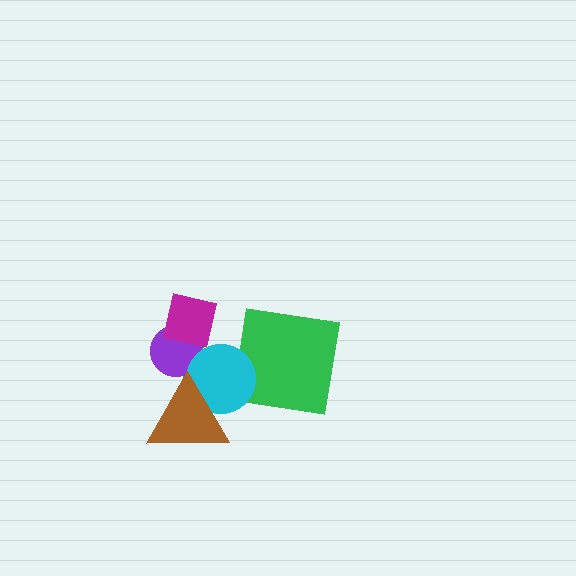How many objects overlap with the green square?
1 object overlaps with the green square.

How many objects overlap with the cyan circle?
4 objects overlap with the cyan circle.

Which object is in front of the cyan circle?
The brown triangle is in front of the cyan circle.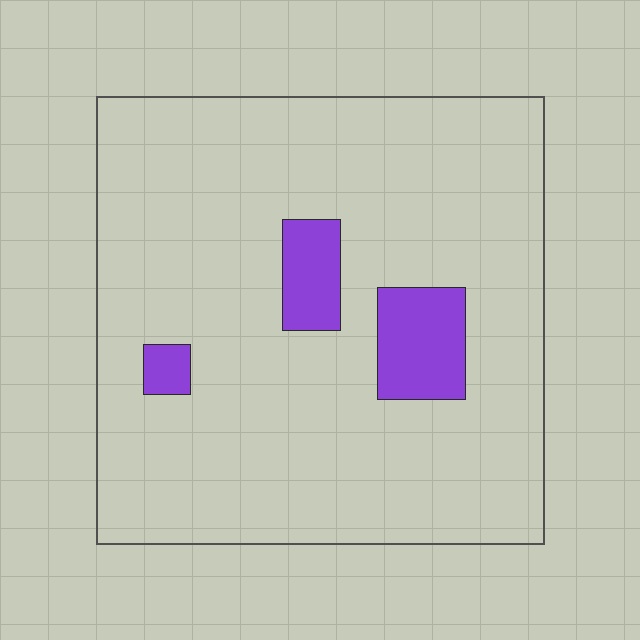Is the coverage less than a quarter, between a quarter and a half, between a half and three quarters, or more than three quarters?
Less than a quarter.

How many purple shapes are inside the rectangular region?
3.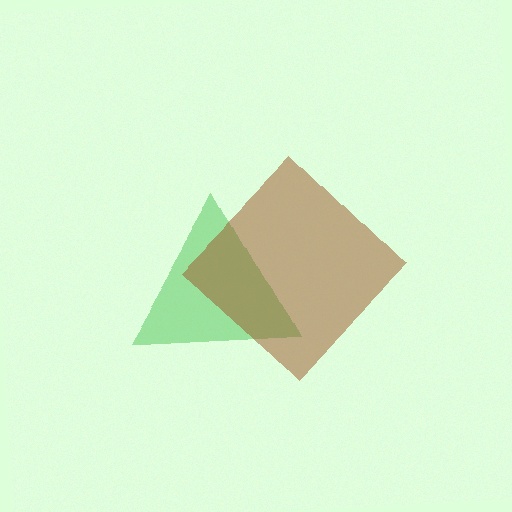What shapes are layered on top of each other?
The layered shapes are: a green triangle, a brown diamond.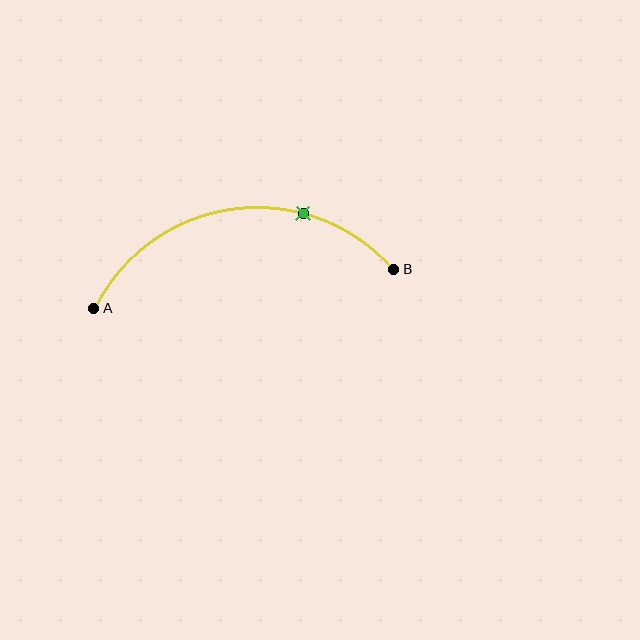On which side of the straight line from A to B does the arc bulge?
The arc bulges above the straight line connecting A and B.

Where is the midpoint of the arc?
The arc midpoint is the point on the curve farthest from the straight line joining A and B. It sits above that line.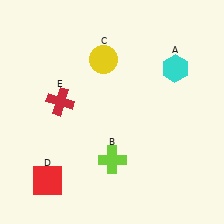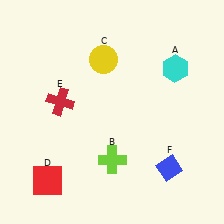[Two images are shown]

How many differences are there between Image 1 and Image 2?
There is 1 difference between the two images.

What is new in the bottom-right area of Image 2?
A blue diamond (F) was added in the bottom-right area of Image 2.